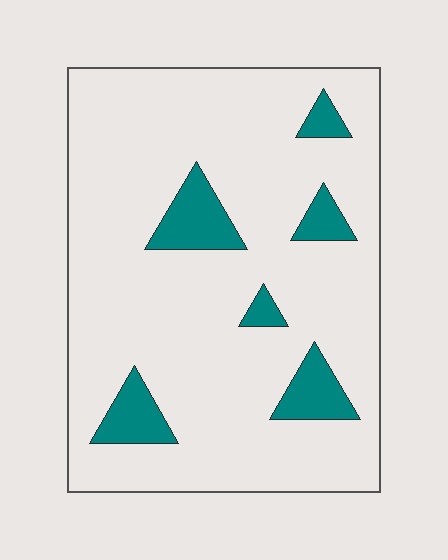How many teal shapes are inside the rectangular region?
6.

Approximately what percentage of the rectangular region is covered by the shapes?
Approximately 10%.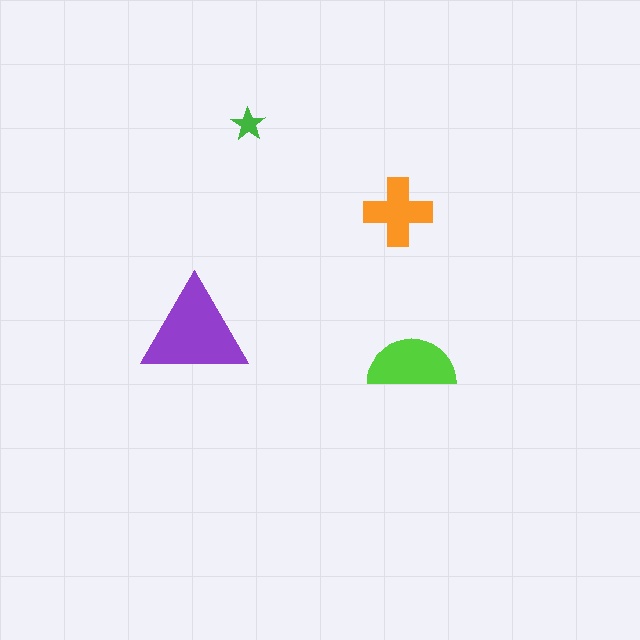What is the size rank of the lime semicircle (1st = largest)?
2nd.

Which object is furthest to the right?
The lime semicircle is rightmost.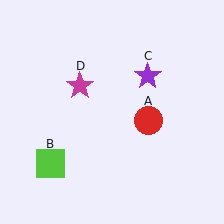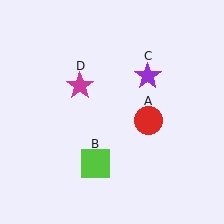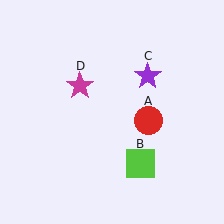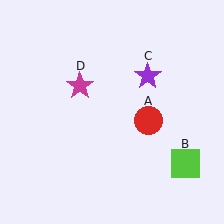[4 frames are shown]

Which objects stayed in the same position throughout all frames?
Red circle (object A) and purple star (object C) and magenta star (object D) remained stationary.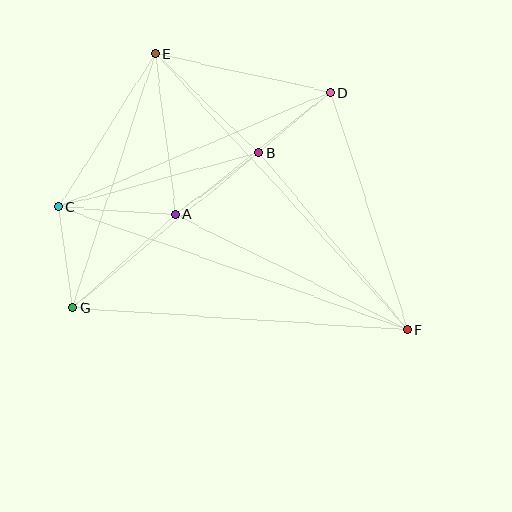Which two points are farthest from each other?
Points E and F are farthest from each other.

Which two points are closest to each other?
Points B and D are closest to each other.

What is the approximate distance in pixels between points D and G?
The distance between D and G is approximately 336 pixels.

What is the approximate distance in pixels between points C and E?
The distance between C and E is approximately 181 pixels.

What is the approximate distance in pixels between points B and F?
The distance between B and F is approximately 232 pixels.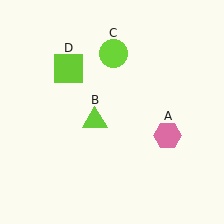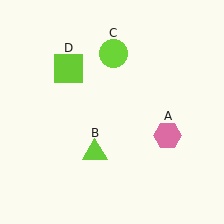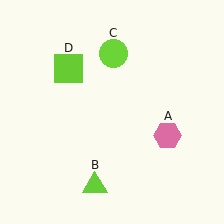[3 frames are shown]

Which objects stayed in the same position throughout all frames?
Pink hexagon (object A) and lime circle (object C) and lime square (object D) remained stationary.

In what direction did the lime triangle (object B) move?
The lime triangle (object B) moved down.